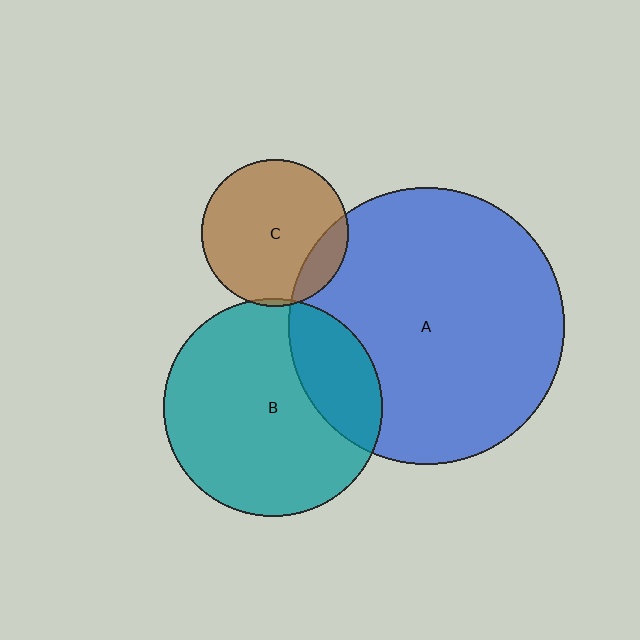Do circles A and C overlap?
Yes.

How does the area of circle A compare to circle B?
Approximately 1.6 times.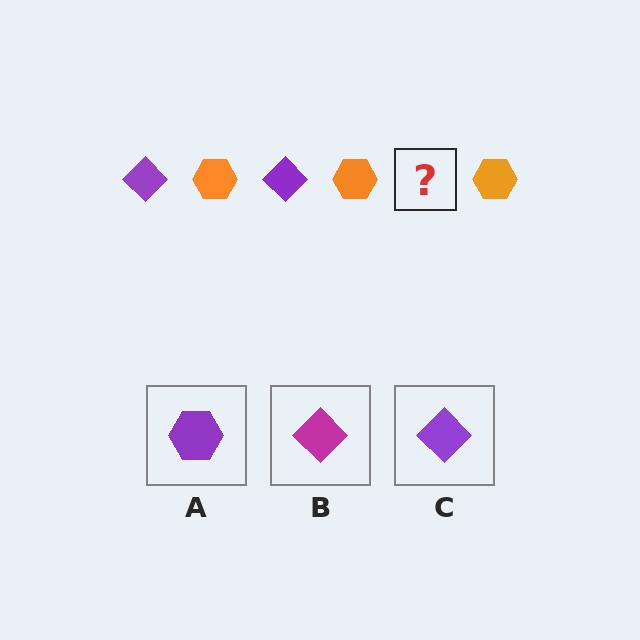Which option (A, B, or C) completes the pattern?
C.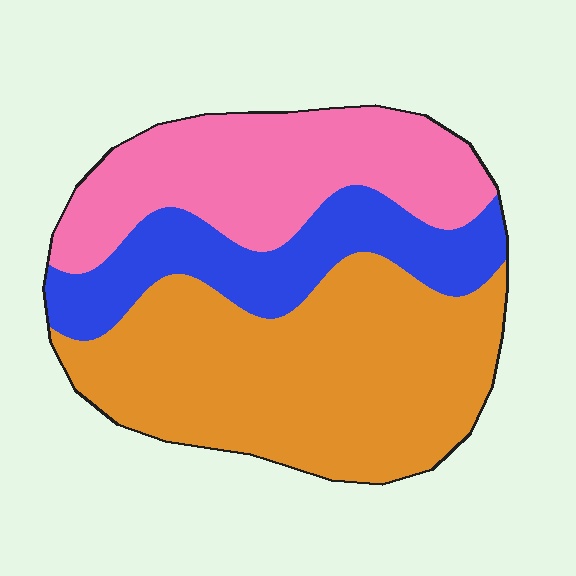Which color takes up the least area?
Blue, at roughly 20%.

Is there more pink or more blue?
Pink.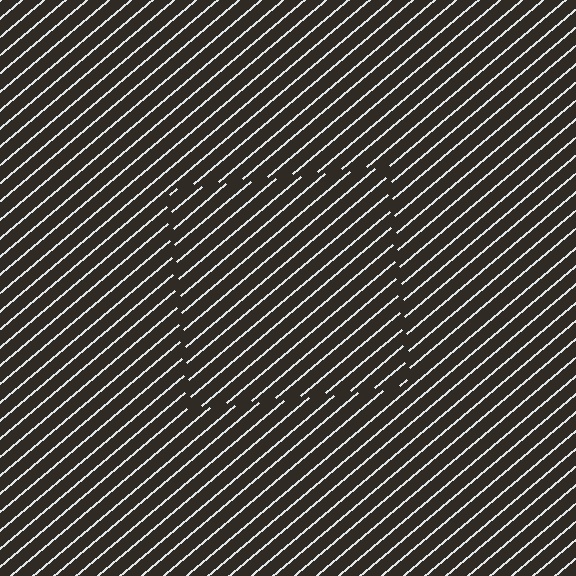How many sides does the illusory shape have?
4 sides — the line-ends trace a square.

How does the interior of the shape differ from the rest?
The interior of the shape contains the same grating, shifted by half a period — the contour is defined by the phase discontinuity where line-ends from the inner and outer gratings abut.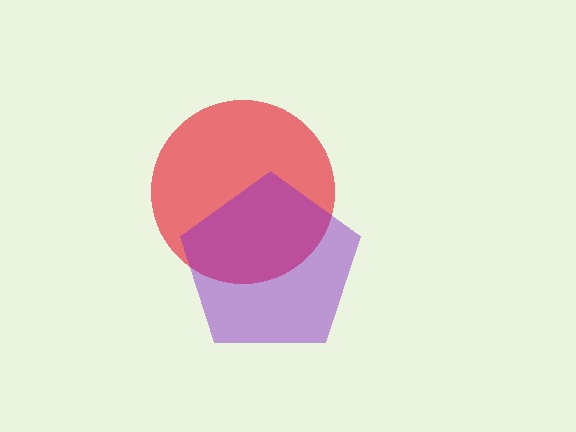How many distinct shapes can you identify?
There are 2 distinct shapes: a red circle, a purple pentagon.